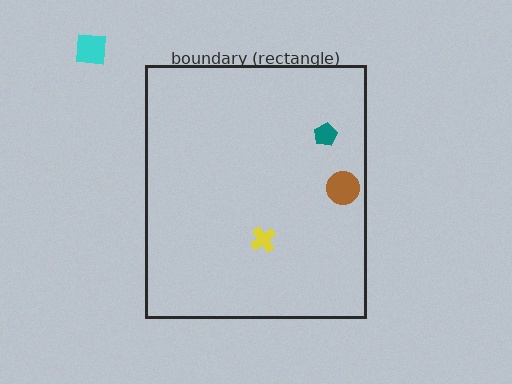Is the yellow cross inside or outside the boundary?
Inside.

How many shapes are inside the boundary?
3 inside, 1 outside.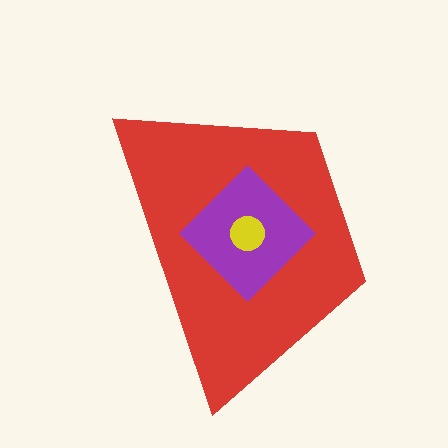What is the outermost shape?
The red trapezoid.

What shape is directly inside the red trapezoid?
The purple diamond.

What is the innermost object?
The yellow circle.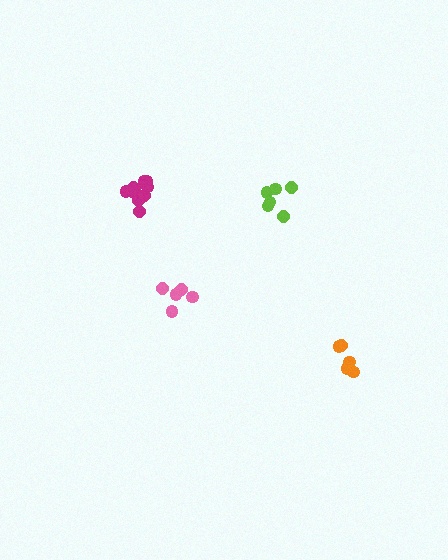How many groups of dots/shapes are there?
There are 4 groups.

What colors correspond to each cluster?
The clusters are colored: pink, lime, orange, magenta.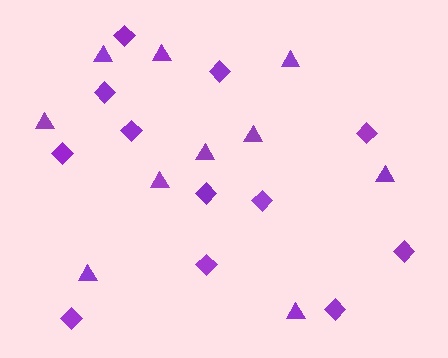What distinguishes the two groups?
There are 2 groups: one group of triangles (10) and one group of diamonds (12).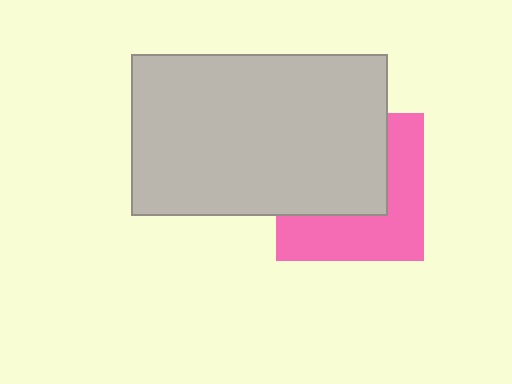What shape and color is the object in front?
The object in front is a light gray rectangle.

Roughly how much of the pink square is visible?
About half of it is visible (roughly 48%).